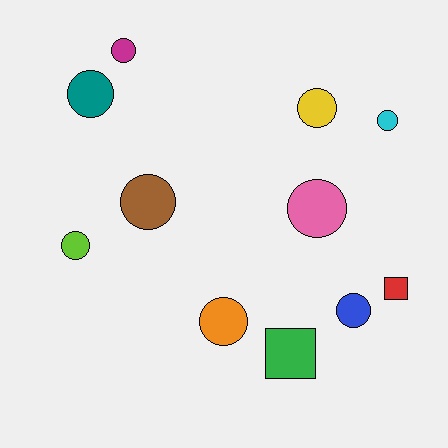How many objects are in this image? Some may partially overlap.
There are 11 objects.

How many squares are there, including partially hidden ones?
There are 2 squares.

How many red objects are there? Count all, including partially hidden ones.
There is 1 red object.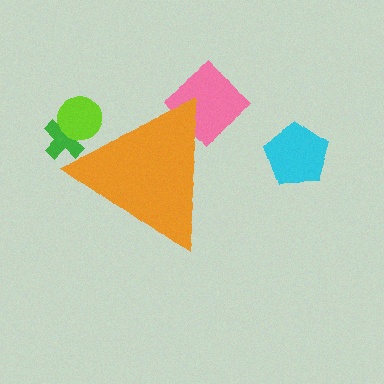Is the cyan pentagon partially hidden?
No, the cyan pentagon is fully visible.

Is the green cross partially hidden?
Yes, the green cross is partially hidden behind the orange triangle.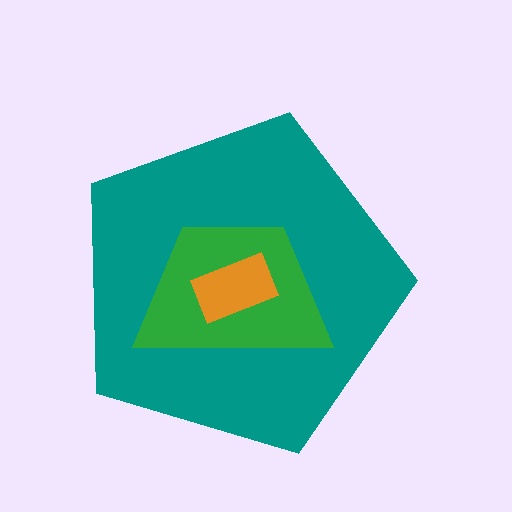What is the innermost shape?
The orange rectangle.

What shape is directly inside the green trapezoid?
The orange rectangle.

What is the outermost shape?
The teal pentagon.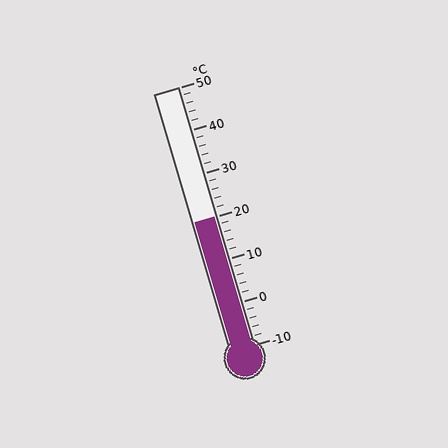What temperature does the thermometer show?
The thermometer shows approximately 20°C.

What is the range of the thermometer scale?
The thermometer scale ranges from -10°C to 50°C.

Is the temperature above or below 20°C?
The temperature is at 20°C.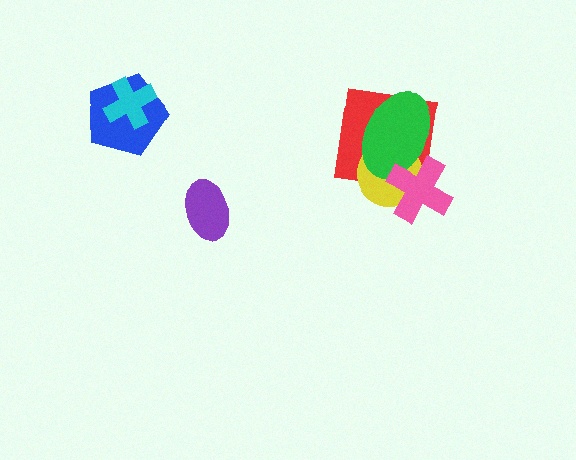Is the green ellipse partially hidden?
Yes, it is partially covered by another shape.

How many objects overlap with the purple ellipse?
0 objects overlap with the purple ellipse.